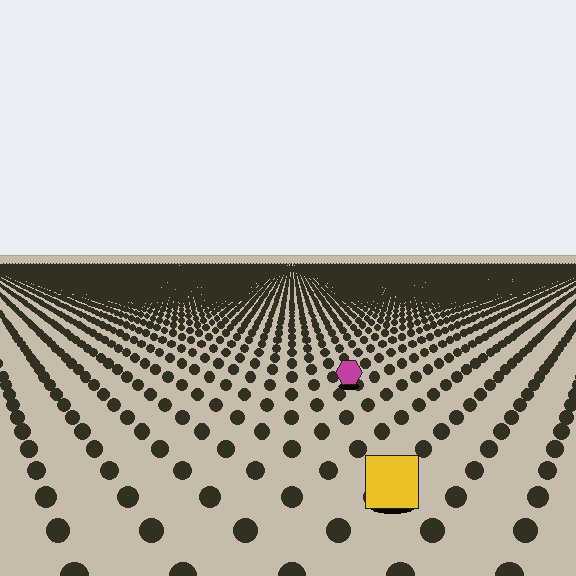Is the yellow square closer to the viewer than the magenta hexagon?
Yes. The yellow square is closer — you can tell from the texture gradient: the ground texture is coarser near it.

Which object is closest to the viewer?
The yellow square is closest. The texture marks near it are larger and more spread out.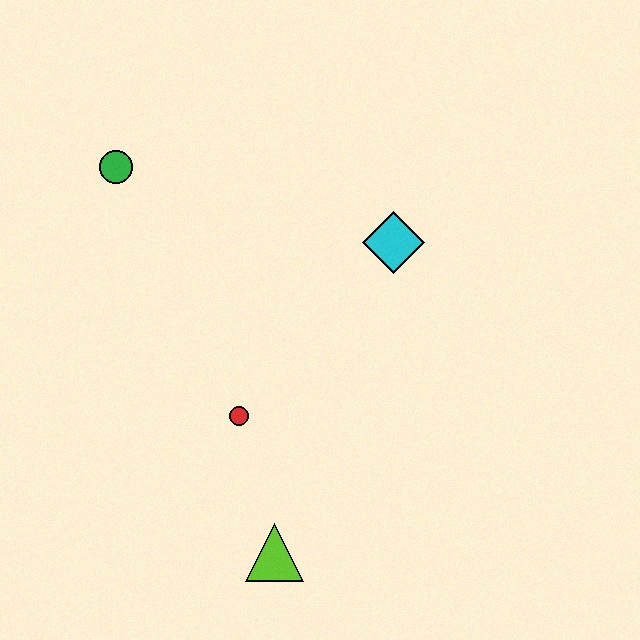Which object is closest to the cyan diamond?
The red circle is closest to the cyan diamond.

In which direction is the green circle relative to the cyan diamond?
The green circle is to the left of the cyan diamond.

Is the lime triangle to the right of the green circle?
Yes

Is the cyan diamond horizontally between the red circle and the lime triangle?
No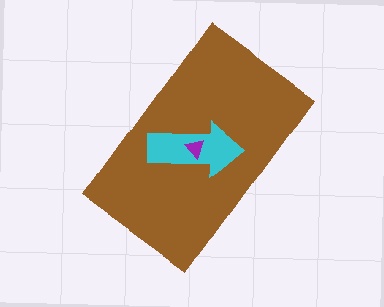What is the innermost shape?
The purple triangle.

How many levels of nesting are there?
3.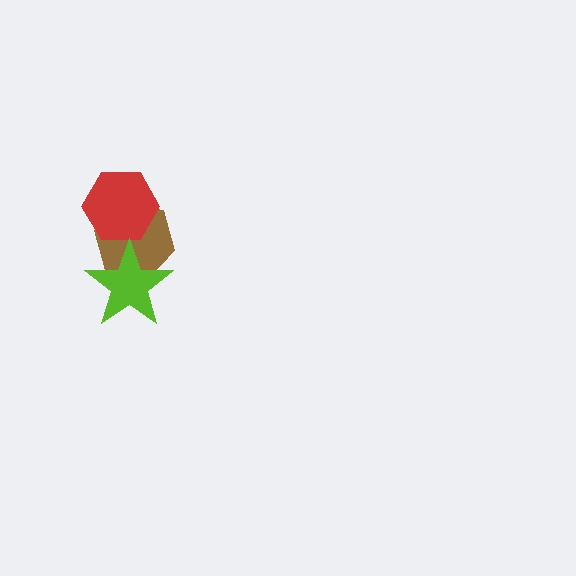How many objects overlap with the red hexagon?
1 object overlaps with the red hexagon.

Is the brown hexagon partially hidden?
Yes, it is partially covered by another shape.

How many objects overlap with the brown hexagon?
2 objects overlap with the brown hexagon.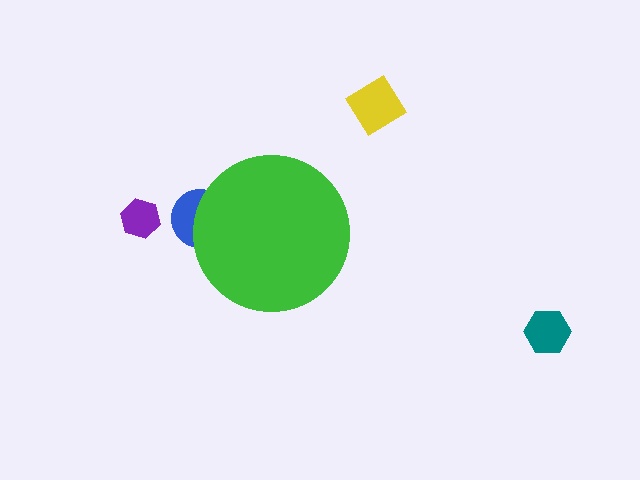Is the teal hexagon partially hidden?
No, the teal hexagon is fully visible.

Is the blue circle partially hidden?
Yes, the blue circle is partially hidden behind the green circle.